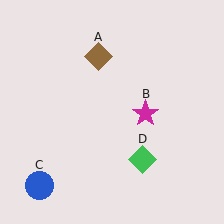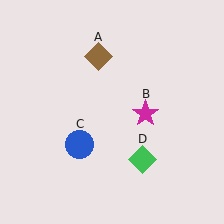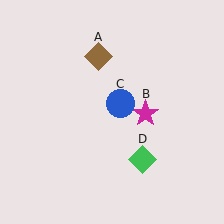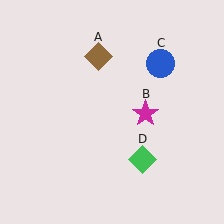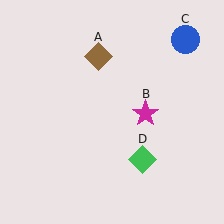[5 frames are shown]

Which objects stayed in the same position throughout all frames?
Brown diamond (object A) and magenta star (object B) and green diamond (object D) remained stationary.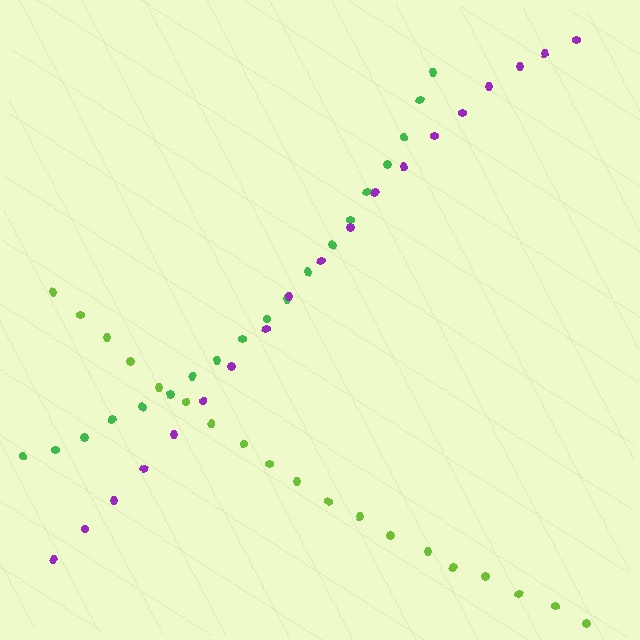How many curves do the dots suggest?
There are 3 distinct paths.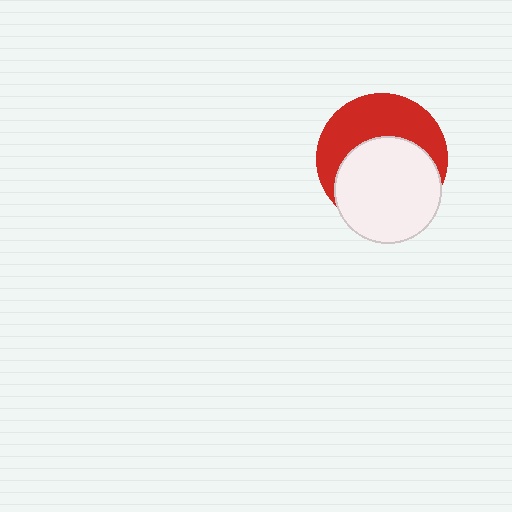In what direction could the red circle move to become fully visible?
The red circle could move up. That would shift it out from behind the white circle entirely.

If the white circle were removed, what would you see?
You would see the complete red circle.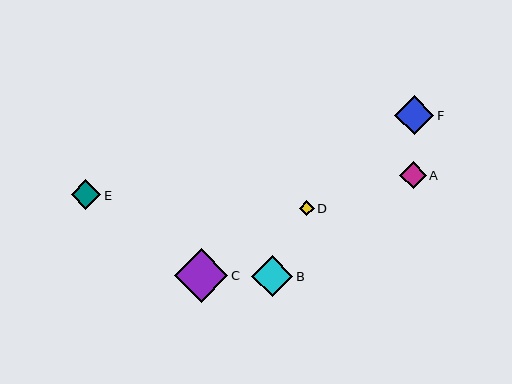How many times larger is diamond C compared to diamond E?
Diamond C is approximately 1.8 times the size of diamond E.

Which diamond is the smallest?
Diamond D is the smallest with a size of approximately 15 pixels.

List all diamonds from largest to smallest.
From largest to smallest: C, B, F, E, A, D.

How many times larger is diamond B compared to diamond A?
Diamond B is approximately 1.6 times the size of diamond A.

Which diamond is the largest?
Diamond C is the largest with a size of approximately 53 pixels.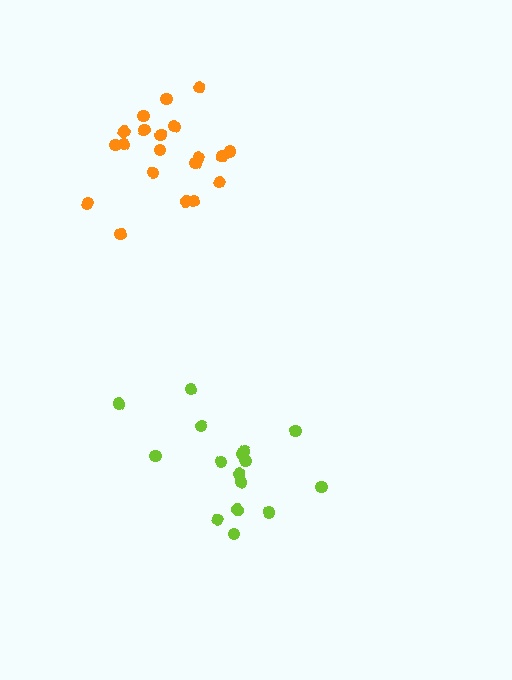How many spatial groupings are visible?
There are 2 spatial groupings.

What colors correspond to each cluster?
The clusters are colored: orange, lime.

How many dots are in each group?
Group 1: 20 dots, Group 2: 16 dots (36 total).